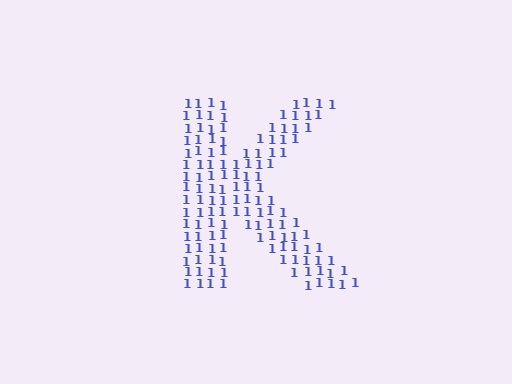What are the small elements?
The small elements are digit 1's.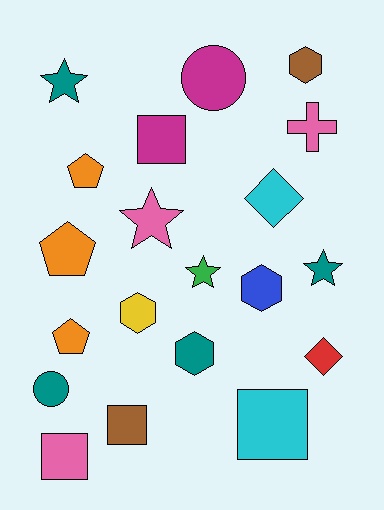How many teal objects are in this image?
There are 4 teal objects.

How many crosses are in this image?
There is 1 cross.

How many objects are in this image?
There are 20 objects.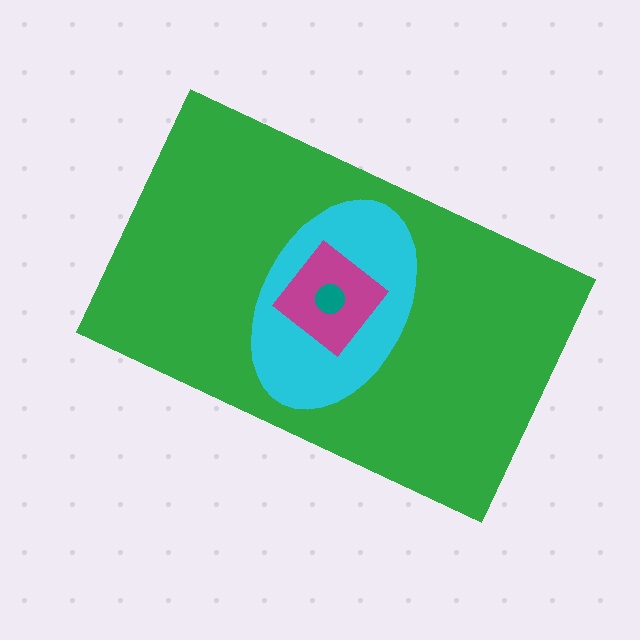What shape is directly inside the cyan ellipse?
The magenta diamond.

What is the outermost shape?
The green rectangle.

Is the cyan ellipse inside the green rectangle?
Yes.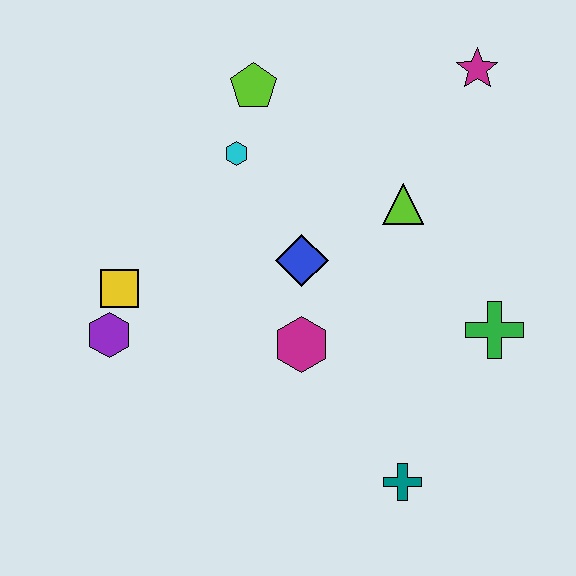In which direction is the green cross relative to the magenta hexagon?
The green cross is to the right of the magenta hexagon.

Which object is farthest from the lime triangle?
The purple hexagon is farthest from the lime triangle.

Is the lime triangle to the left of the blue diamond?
No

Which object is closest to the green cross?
The lime triangle is closest to the green cross.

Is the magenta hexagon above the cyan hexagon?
No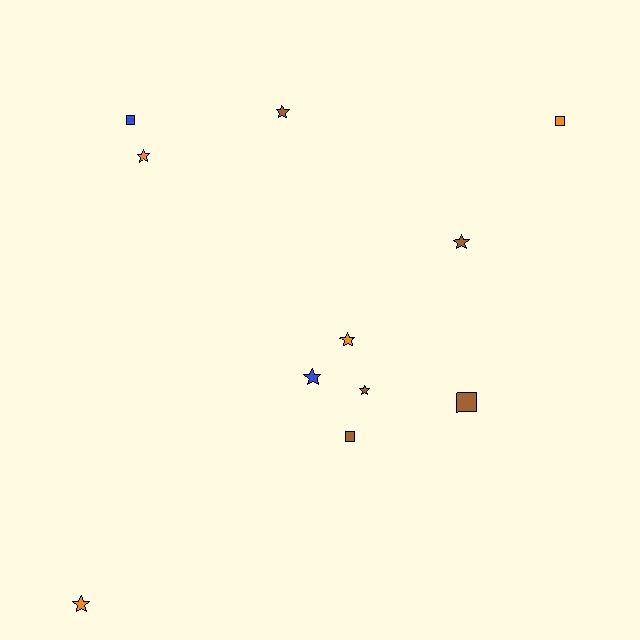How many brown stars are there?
There are 3 brown stars.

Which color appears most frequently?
Brown, with 5 objects.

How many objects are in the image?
There are 11 objects.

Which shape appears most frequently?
Star, with 7 objects.